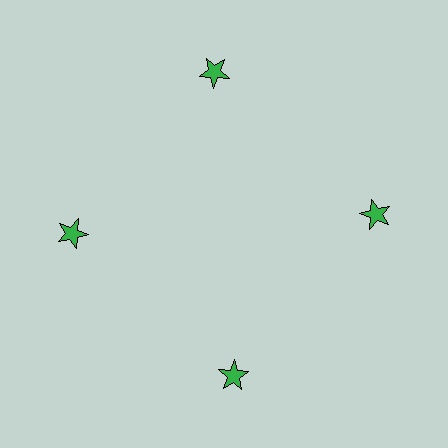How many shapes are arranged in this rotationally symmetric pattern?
There are 4 shapes, arranged in 4 groups of 1.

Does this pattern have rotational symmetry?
Yes, this pattern has 4-fold rotational symmetry. It looks the same after rotating 90 degrees around the center.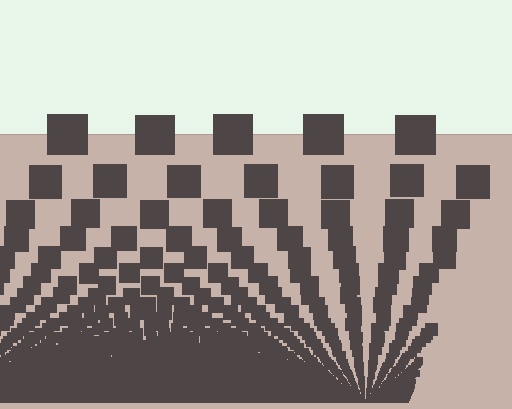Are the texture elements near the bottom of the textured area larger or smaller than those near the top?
Smaller. The gradient is inverted — elements near the bottom are smaller and denser.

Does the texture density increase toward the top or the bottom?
Density increases toward the bottom.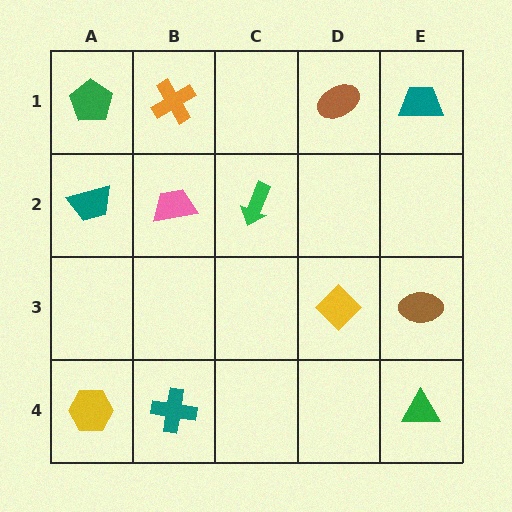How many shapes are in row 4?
3 shapes.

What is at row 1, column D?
A brown ellipse.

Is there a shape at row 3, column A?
No, that cell is empty.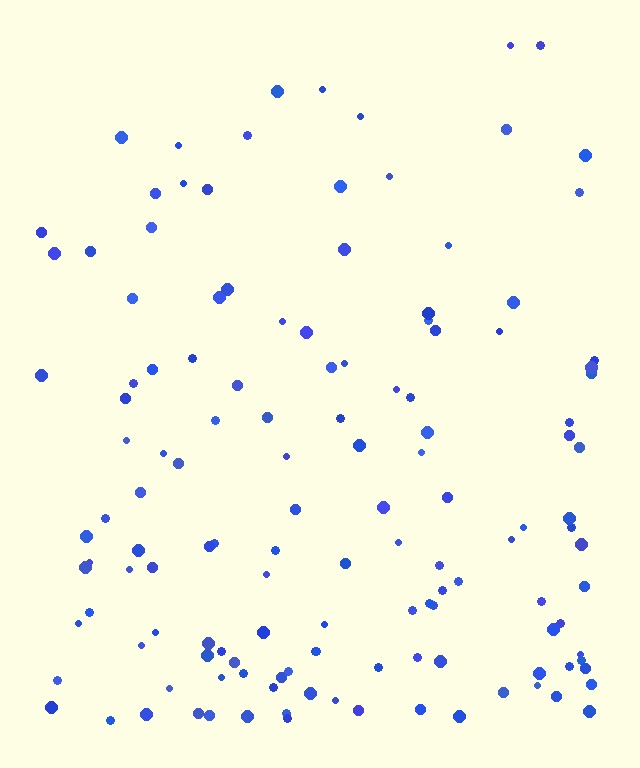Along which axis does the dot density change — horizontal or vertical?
Vertical.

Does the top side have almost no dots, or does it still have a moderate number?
Still a moderate number, just noticeably fewer than the bottom.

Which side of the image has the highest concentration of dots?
The bottom.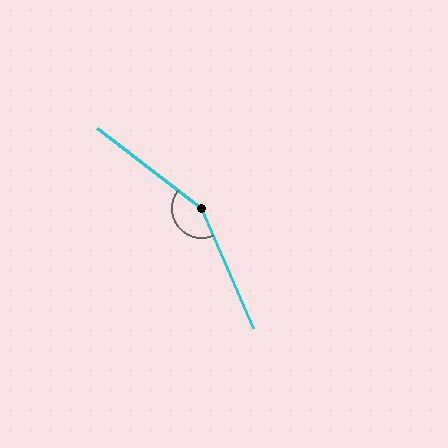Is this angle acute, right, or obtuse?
It is obtuse.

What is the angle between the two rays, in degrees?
Approximately 151 degrees.